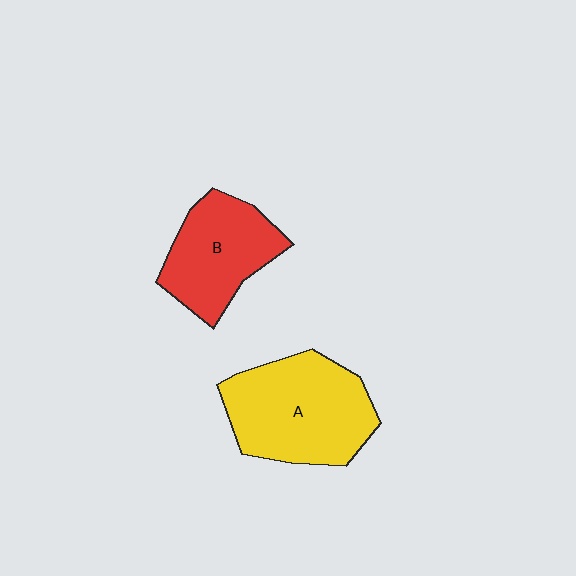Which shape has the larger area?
Shape A (yellow).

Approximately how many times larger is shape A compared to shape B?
Approximately 1.4 times.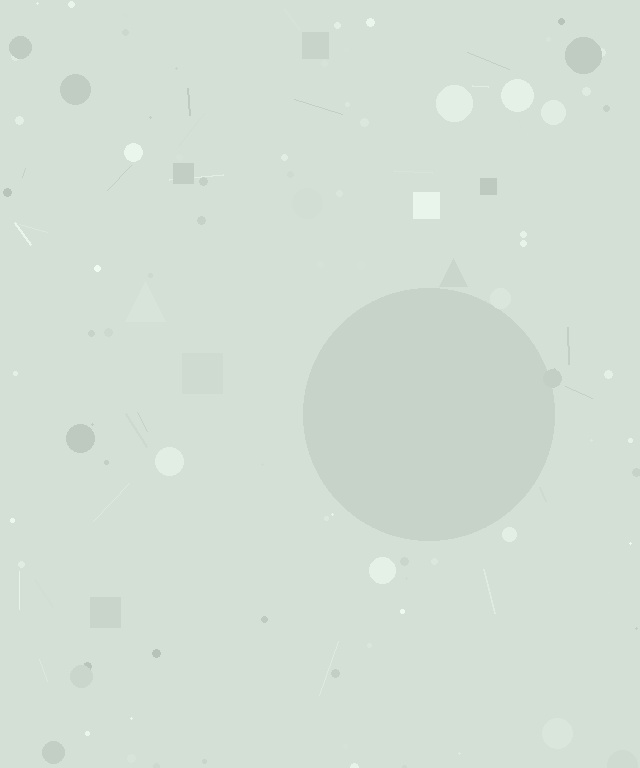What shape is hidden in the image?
A circle is hidden in the image.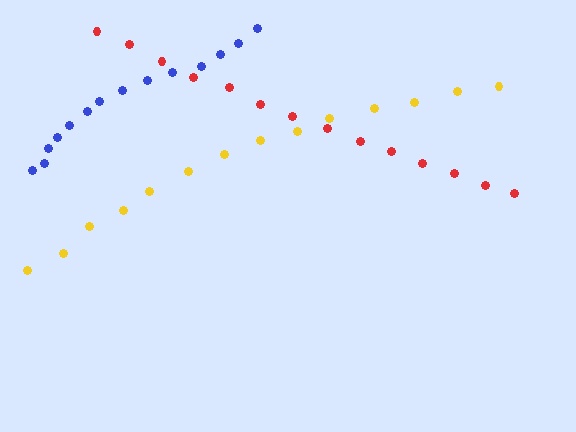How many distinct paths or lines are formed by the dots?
There are 3 distinct paths.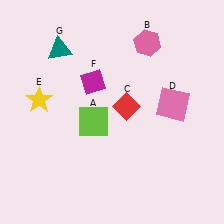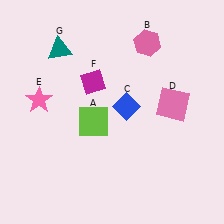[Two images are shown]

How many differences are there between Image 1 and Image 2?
There are 2 differences between the two images.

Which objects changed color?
C changed from red to blue. E changed from yellow to pink.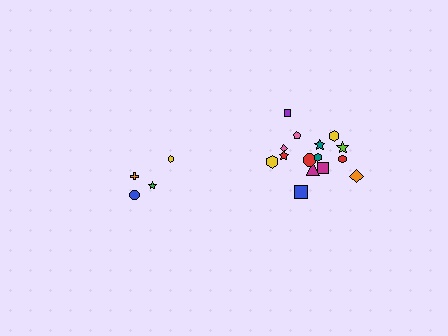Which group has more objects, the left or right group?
The right group.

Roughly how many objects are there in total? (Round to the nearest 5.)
Roughly 20 objects in total.